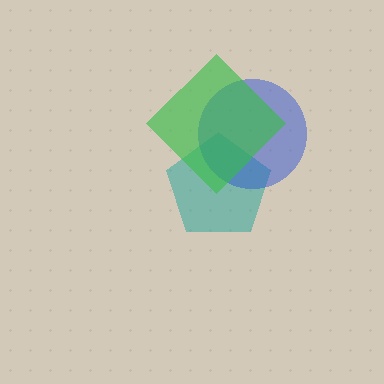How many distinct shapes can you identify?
There are 3 distinct shapes: a teal pentagon, a blue circle, a green diamond.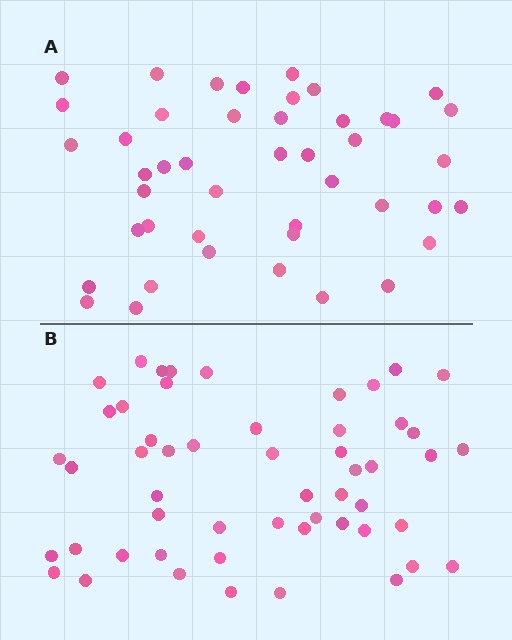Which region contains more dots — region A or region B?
Region B (the bottom region) has more dots.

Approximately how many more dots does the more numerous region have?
Region B has roughly 8 or so more dots than region A.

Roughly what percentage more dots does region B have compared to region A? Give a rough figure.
About 20% more.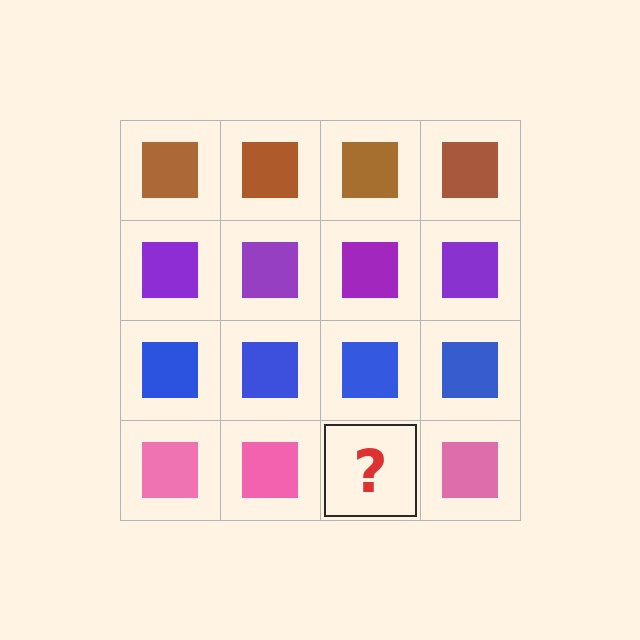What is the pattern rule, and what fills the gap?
The rule is that each row has a consistent color. The gap should be filled with a pink square.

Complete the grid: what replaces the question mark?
The question mark should be replaced with a pink square.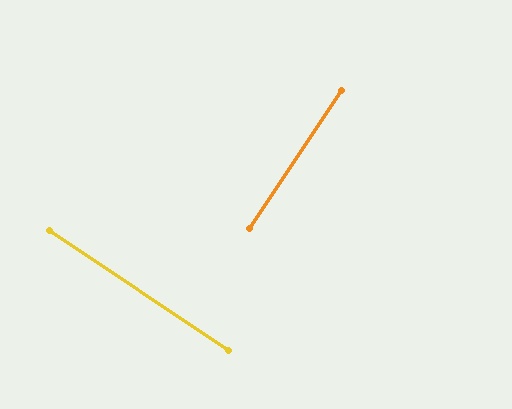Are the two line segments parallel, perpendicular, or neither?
Perpendicular — they meet at approximately 90°.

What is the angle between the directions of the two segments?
Approximately 90 degrees.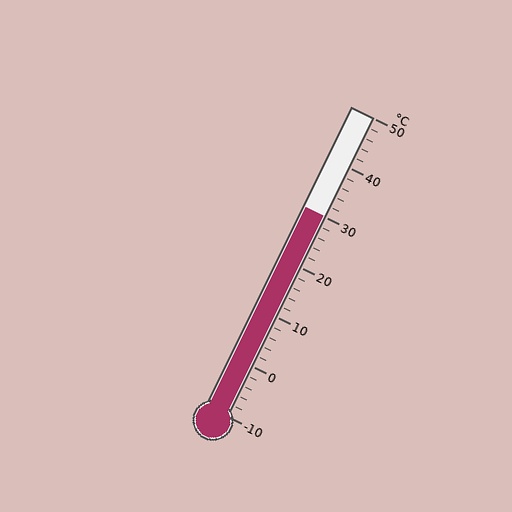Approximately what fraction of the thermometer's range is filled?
The thermometer is filled to approximately 65% of its range.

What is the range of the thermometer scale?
The thermometer scale ranges from -10°C to 50°C.